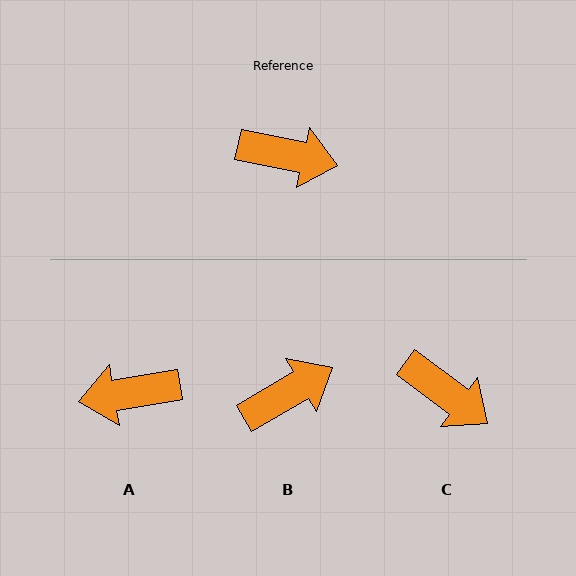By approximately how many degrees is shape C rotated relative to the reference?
Approximately 25 degrees clockwise.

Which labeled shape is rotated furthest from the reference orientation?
A, about 159 degrees away.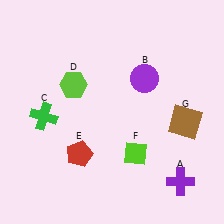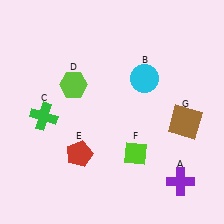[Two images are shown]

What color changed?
The circle (B) changed from purple in Image 1 to cyan in Image 2.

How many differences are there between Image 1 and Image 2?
There is 1 difference between the two images.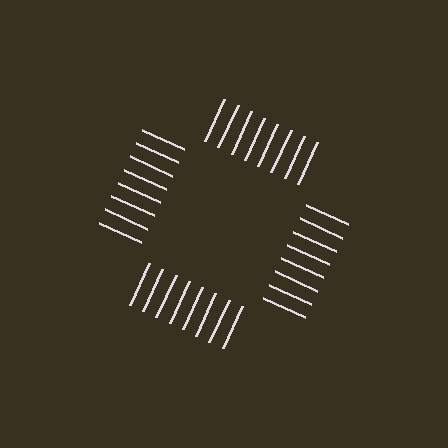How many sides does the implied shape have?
4 sides — the line-ends trace a square.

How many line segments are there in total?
32 — 8 along each of the 4 edges.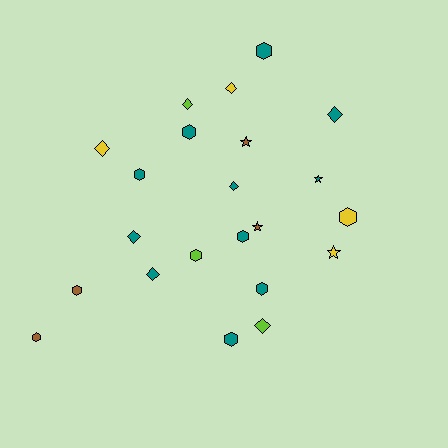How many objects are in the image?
There are 22 objects.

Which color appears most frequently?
Teal, with 11 objects.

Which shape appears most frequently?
Hexagon, with 10 objects.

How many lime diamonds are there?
There are 2 lime diamonds.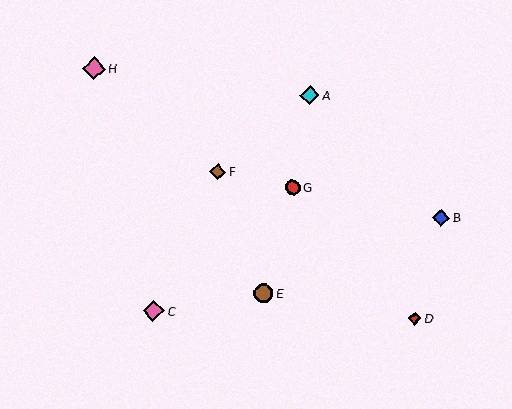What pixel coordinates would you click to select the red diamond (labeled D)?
Click at (415, 318) to select the red diamond D.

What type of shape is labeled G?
Shape G is a red circle.